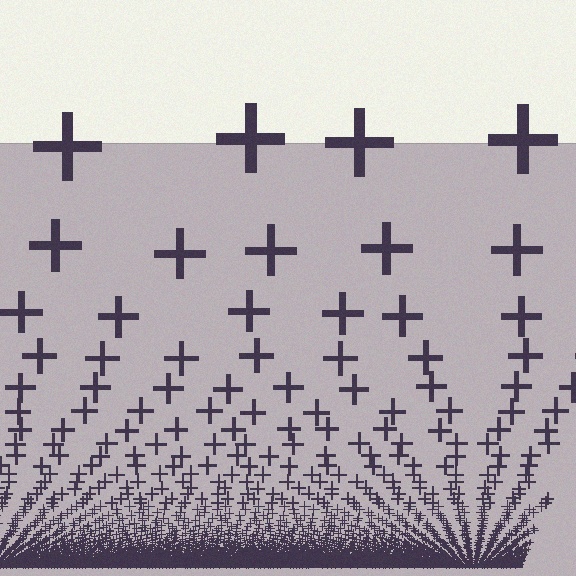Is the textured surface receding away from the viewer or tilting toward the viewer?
The surface appears to tilt toward the viewer. Texture elements get larger and sparser toward the top.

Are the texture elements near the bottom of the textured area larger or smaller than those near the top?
Smaller. The gradient is inverted — elements near the bottom are smaller and denser.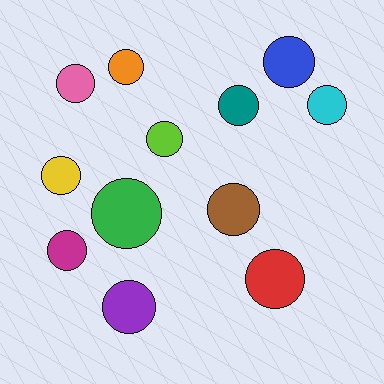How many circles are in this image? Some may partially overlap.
There are 12 circles.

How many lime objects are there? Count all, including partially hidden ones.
There is 1 lime object.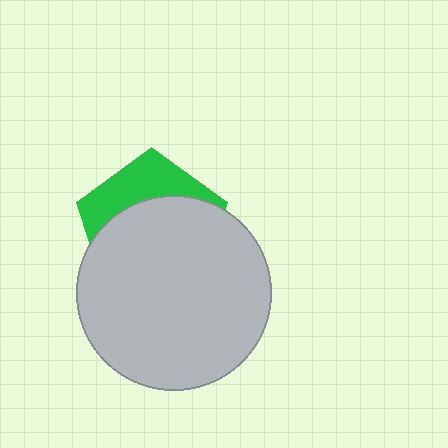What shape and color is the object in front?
The object in front is a light gray circle.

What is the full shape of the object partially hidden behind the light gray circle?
The partially hidden object is a green pentagon.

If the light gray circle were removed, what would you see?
You would see the complete green pentagon.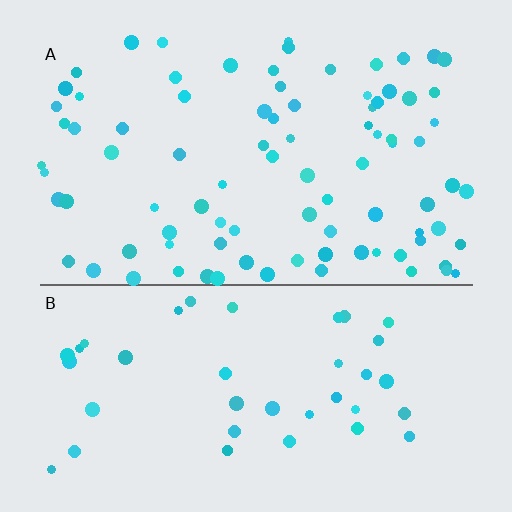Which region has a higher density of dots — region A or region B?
A (the top).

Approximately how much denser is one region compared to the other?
Approximately 2.2× — region A over region B.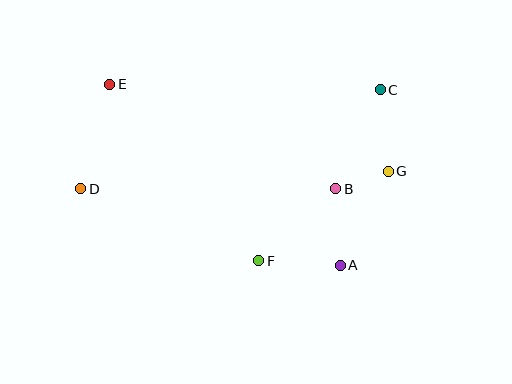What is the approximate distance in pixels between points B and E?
The distance between B and E is approximately 249 pixels.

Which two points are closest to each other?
Points B and G are closest to each other.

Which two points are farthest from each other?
Points C and D are farthest from each other.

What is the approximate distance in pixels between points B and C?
The distance between B and C is approximately 108 pixels.